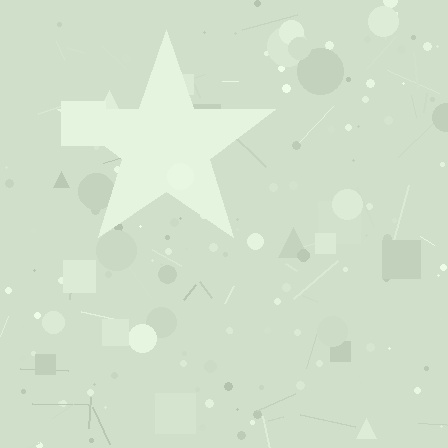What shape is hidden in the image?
A star is hidden in the image.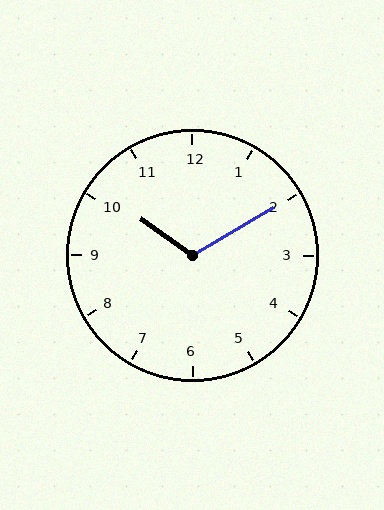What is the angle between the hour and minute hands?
Approximately 115 degrees.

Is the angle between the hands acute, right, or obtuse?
It is obtuse.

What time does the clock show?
10:10.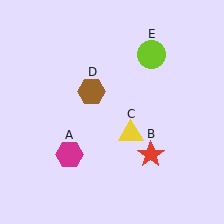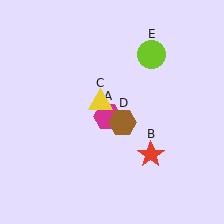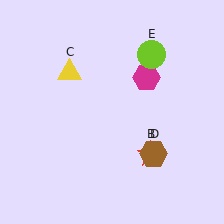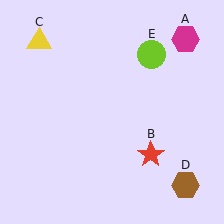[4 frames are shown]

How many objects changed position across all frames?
3 objects changed position: magenta hexagon (object A), yellow triangle (object C), brown hexagon (object D).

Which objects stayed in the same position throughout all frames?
Red star (object B) and lime circle (object E) remained stationary.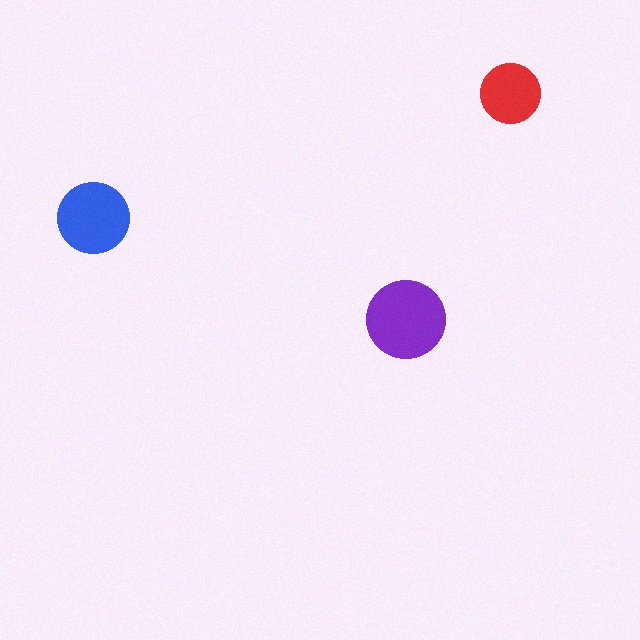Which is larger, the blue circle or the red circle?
The blue one.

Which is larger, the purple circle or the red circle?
The purple one.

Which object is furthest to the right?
The red circle is rightmost.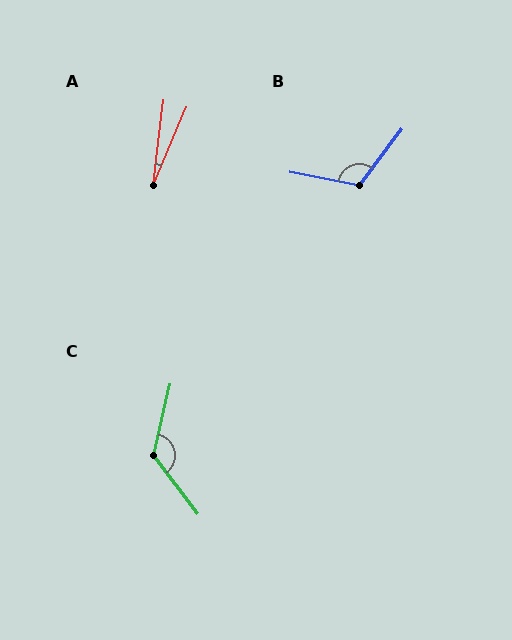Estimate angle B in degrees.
Approximately 116 degrees.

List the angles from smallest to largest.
A (16°), B (116°), C (130°).